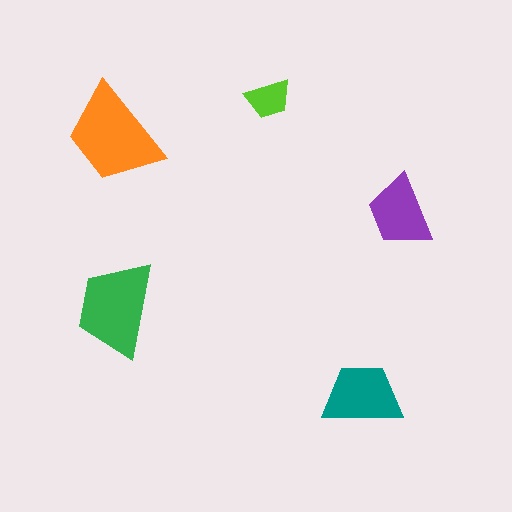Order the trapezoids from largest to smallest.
the orange one, the green one, the teal one, the purple one, the lime one.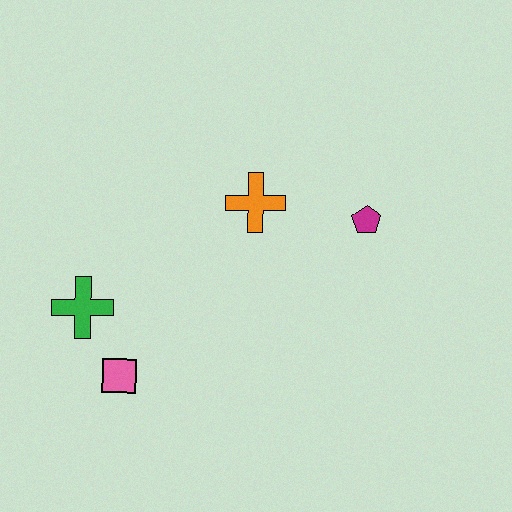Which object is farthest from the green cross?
The magenta pentagon is farthest from the green cross.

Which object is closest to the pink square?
The green cross is closest to the pink square.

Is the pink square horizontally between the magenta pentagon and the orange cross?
No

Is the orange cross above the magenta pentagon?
Yes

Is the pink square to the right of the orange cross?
No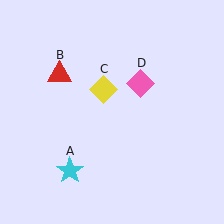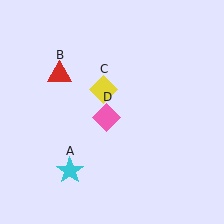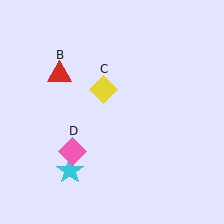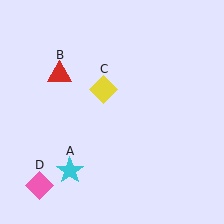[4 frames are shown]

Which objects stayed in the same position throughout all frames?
Cyan star (object A) and red triangle (object B) and yellow diamond (object C) remained stationary.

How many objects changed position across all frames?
1 object changed position: pink diamond (object D).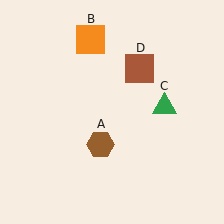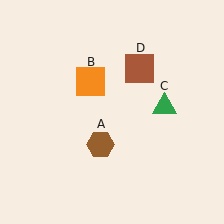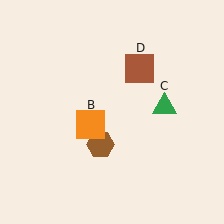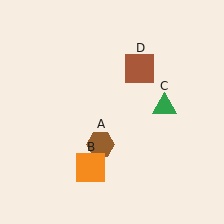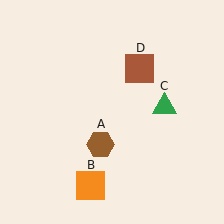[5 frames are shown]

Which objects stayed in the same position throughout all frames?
Brown hexagon (object A) and green triangle (object C) and brown square (object D) remained stationary.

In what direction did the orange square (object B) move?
The orange square (object B) moved down.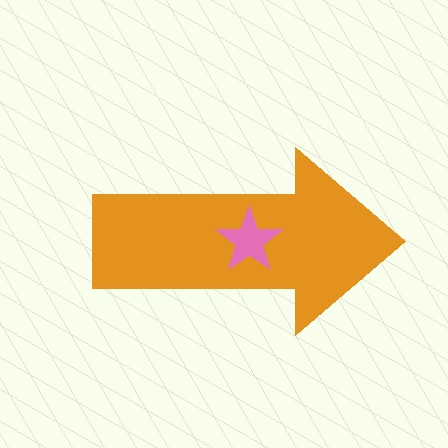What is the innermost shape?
The pink star.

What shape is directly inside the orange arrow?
The pink star.